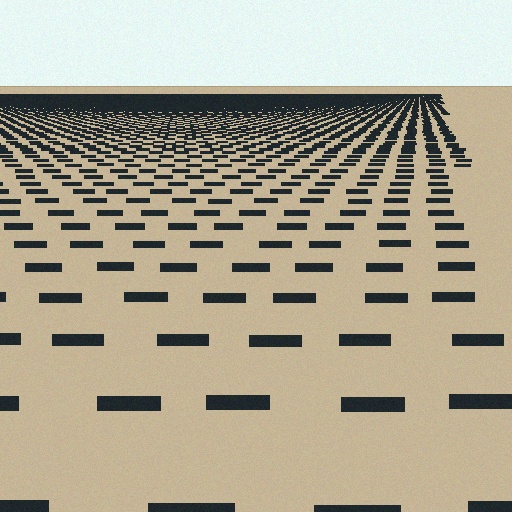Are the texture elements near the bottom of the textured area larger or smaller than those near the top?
Larger. Near the bottom, elements are closer to the viewer and appear at a bigger on-screen size.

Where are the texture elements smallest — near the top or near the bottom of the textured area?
Near the top.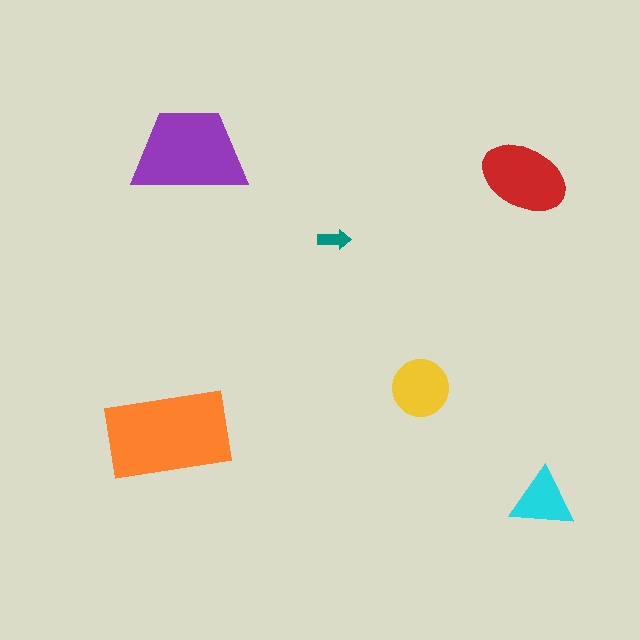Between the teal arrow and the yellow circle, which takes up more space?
The yellow circle.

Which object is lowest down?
The cyan triangle is bottommost.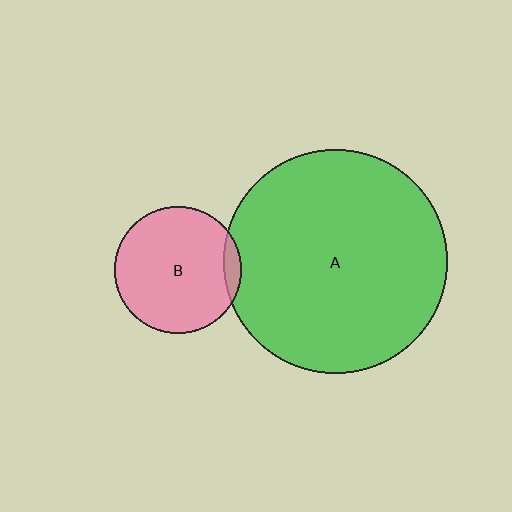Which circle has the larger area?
Circle A (green).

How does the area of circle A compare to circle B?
Approximately 3.1 times.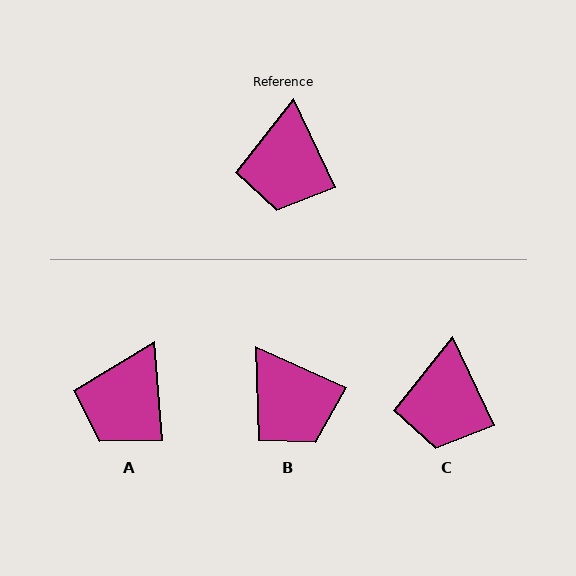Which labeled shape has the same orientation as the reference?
C.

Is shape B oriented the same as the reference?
No, it is off by about 40 degrees.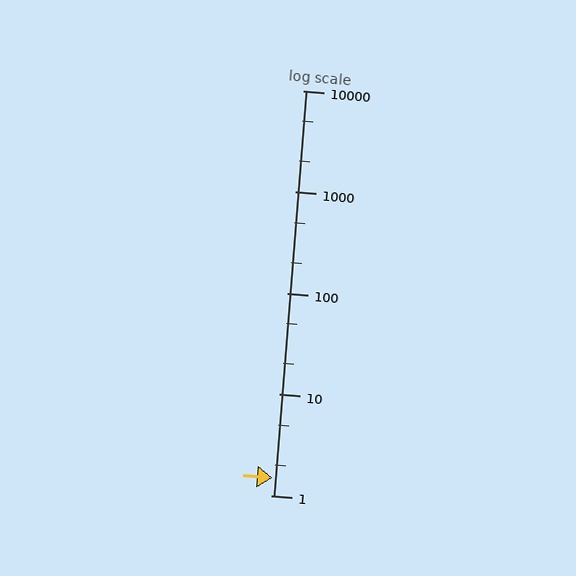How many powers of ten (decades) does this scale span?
The scale spans 4 decades, from 1 to 10000.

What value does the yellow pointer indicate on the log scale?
The pointer indicates approximately 1.5.